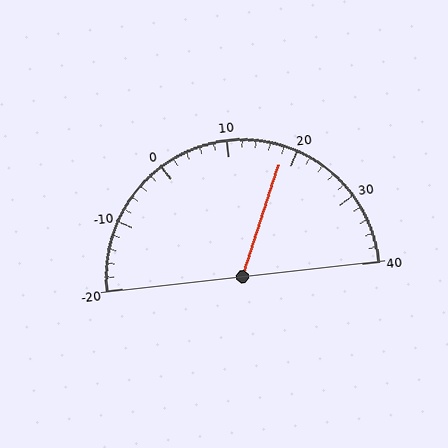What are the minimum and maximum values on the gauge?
The gauge ranges from -20 to 40.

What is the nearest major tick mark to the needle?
The nearest major tick mark is 20.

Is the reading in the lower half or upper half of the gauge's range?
The reading is in the upper half of the range (-20 to 40).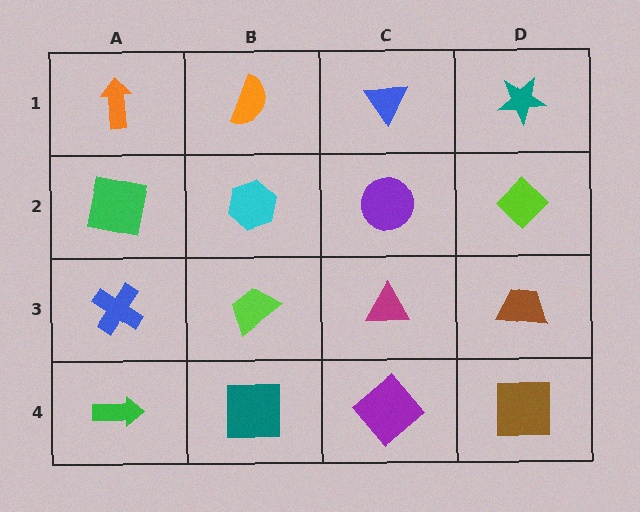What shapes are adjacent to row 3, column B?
A cyan hexagon (row 2, column B), a teal square (row 4, column B), a blue cross (row 3, column A), a magenta triangle (row 3, column C).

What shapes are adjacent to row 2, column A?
An orange arrow (row 1, column A), a blue cross (row 3, column A), a cyan hexagon (row 2, column B).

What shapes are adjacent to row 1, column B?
A cyan hexagon (row 2, column B), an orange arrow (row 1, column A), a blue triangle (row 1, column C).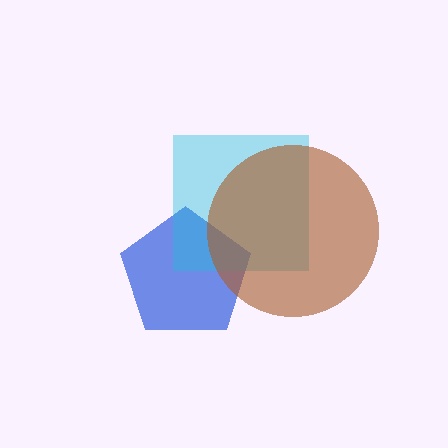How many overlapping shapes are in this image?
There are 3 overlapping shapes in the image.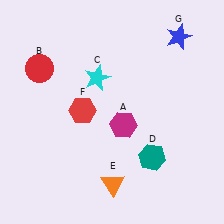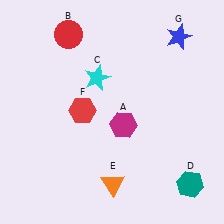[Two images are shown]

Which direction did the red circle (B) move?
The red circle (B) moved up.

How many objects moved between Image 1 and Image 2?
2 objects moved between the two images.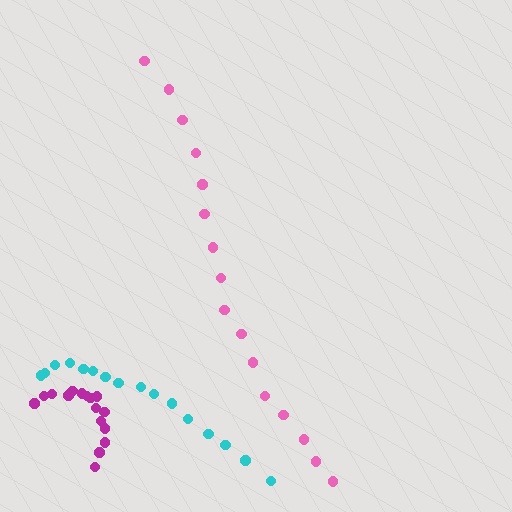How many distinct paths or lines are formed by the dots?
There are 3 distinct paths.